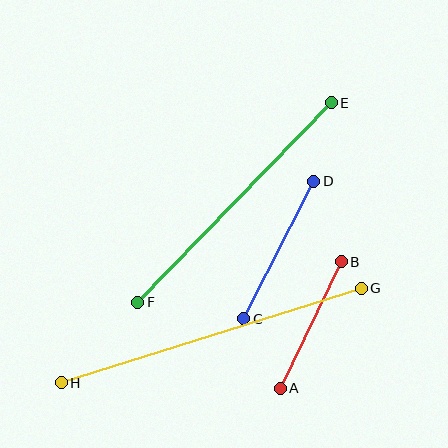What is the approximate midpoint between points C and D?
The midpoint is at approximately (279, 250) pixels.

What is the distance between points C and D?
The distance is approximately 154 pixels.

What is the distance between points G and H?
The distance is approximately 315 pixels.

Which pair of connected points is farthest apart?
Points G and H are farthest apart.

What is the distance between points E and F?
The distance is approximately 278 pixels.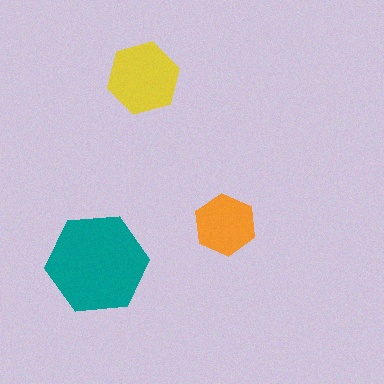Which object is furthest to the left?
The teal hexagon is leftmost.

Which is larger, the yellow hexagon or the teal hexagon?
The teal one.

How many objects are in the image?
There are 3 objects in the image.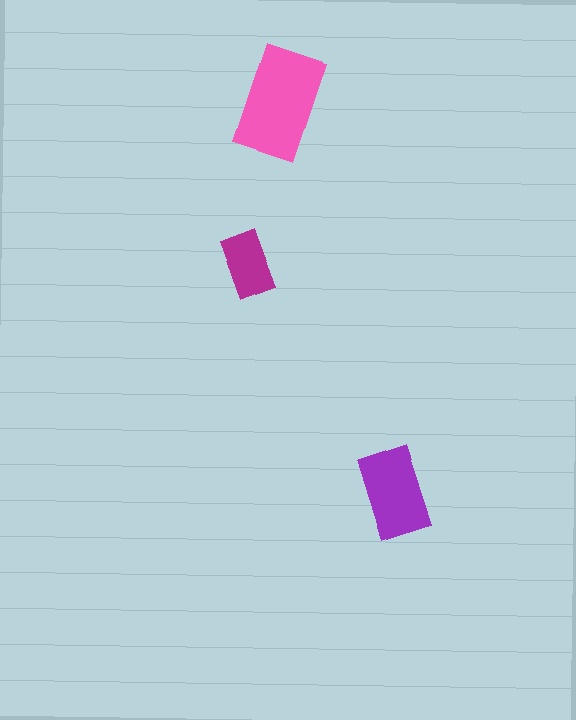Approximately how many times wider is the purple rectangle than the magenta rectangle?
About 1.5 times wider.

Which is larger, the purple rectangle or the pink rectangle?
The pink one.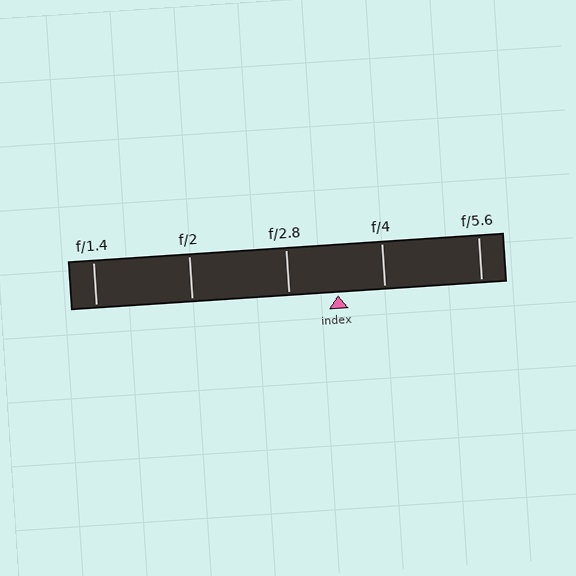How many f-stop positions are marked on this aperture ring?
There are 5 f-stop positions marked.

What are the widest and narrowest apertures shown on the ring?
The widest aperture shown is f/1.4 and the narrowest is f/5.6.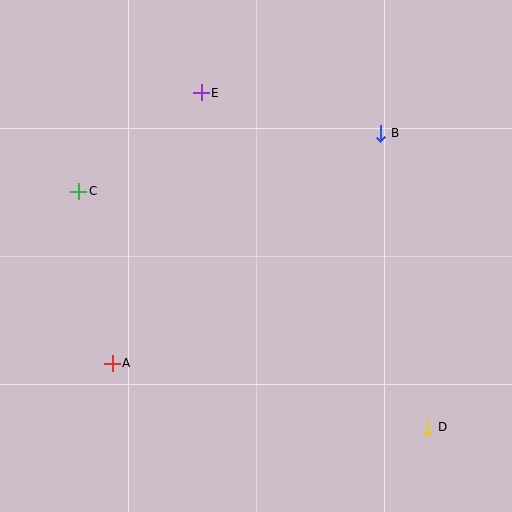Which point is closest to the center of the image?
Point E at (201, 93) is closest to the center.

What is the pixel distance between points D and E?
The distance between D and E is 404 pixels.